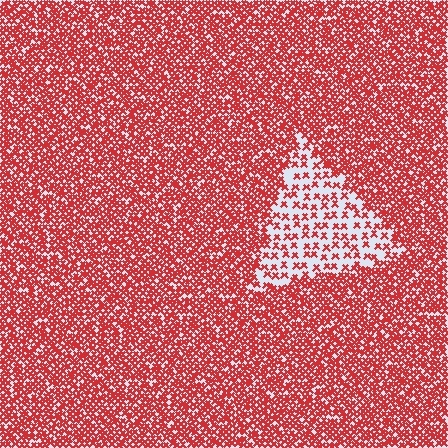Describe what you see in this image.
The image contains small red elements arranged at two different densities. A triangle-shaped region is visible where the elements are less densely packed than the surrounding area.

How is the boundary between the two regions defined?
The boundary is defined by a change in element density (approximately 2.8x ratio). All elements are the same color, size, and shape.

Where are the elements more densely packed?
The elements are more densely packed outside the triangle boundary.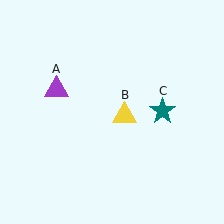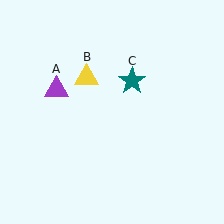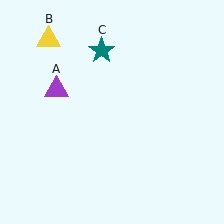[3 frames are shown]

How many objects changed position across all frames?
2 objects changed position: yellow triangle (object B), teal star (object C).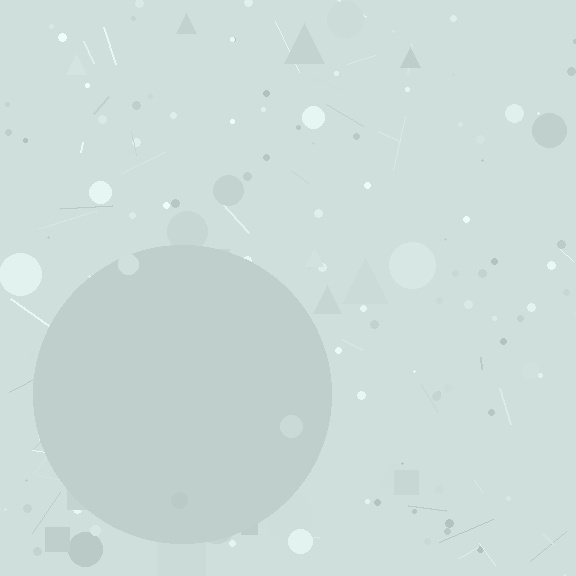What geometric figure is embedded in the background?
A circle is embedded in the background.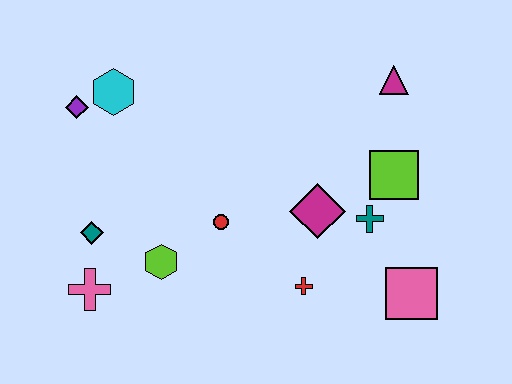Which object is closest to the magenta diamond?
The teal cross is closest to the magenta diamond.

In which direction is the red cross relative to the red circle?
The red cross is to the right of the red circle.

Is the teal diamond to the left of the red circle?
Yes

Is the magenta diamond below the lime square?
Yes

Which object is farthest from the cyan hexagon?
The pink square is farthest from the cyan hexagon.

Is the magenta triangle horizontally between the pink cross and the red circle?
No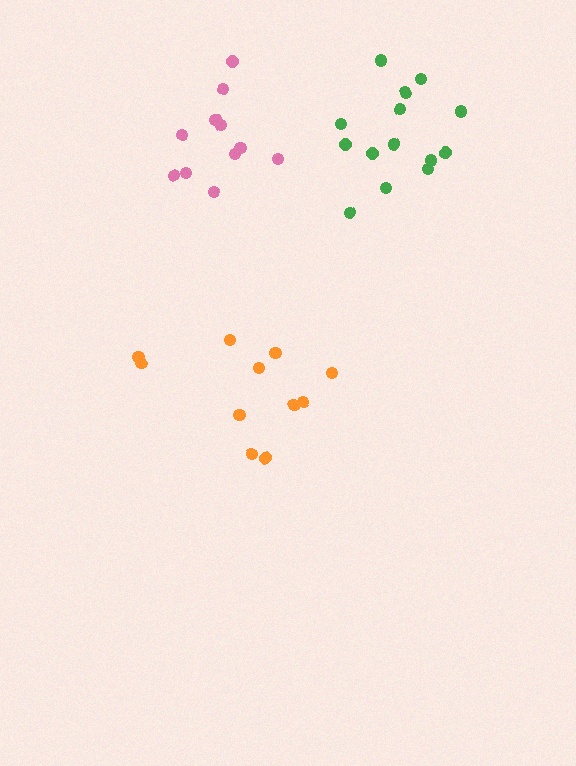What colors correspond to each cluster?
The clusters are colored: green, orange, pink.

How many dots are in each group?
Group 1: 14 dots, Group 2: 11 dots, Group 3: 11 dots (36 total).